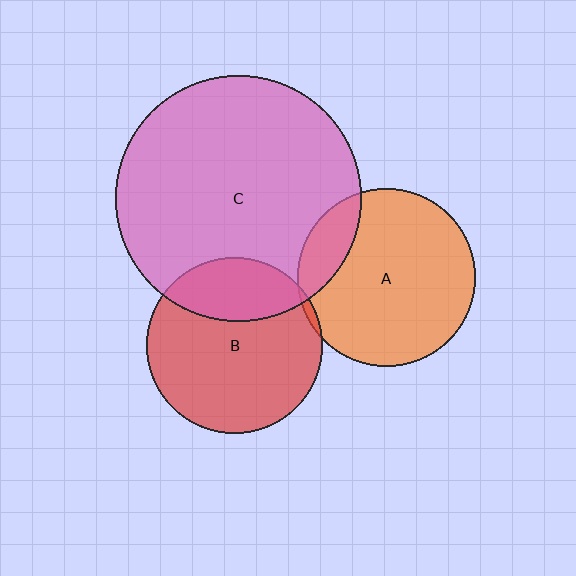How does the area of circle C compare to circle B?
Approximately 1.9 times.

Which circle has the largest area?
Circle C (pink).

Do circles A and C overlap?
Yes.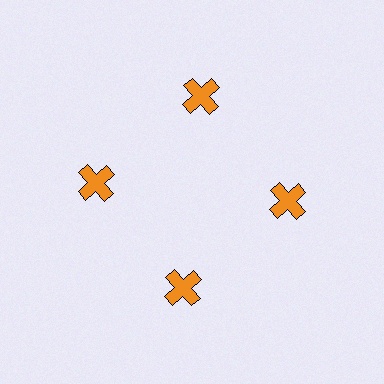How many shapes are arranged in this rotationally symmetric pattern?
There are 4 shapes, arranged in 4 groups of 1.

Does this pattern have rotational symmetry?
Yes, this pattern has 4-fold rotational symmetry. It looks the same after rotating 90 degrees around the center.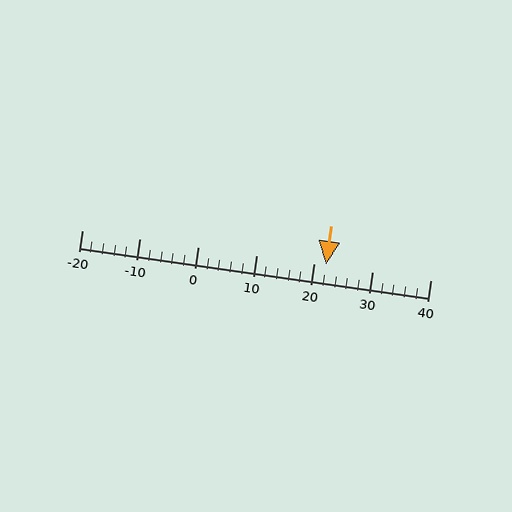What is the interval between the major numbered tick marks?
The major tick marks are spaced 10 units apart.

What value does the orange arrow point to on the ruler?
The orange arrow points to approximately 22.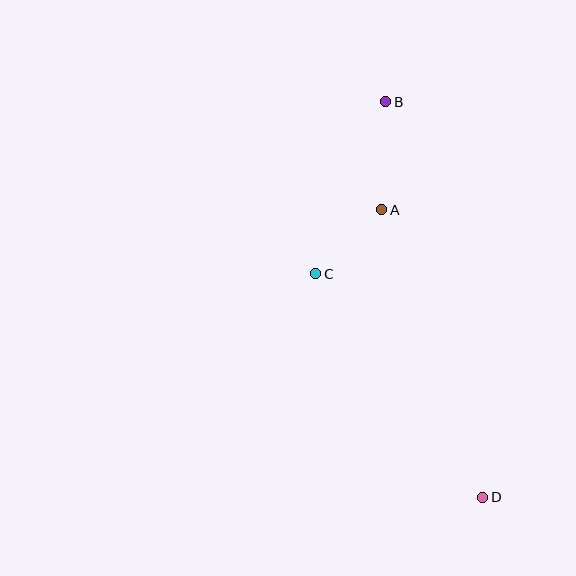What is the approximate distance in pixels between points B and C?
The distance between B and C is approximately 185 pixels.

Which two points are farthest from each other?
Points B and D are farthest from each other.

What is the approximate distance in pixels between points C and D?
The distance between C and D is approximately 279 pixels.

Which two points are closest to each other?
Points A and C are closest to each other.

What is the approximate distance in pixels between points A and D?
The distance between A and D is approximately 305 pixels.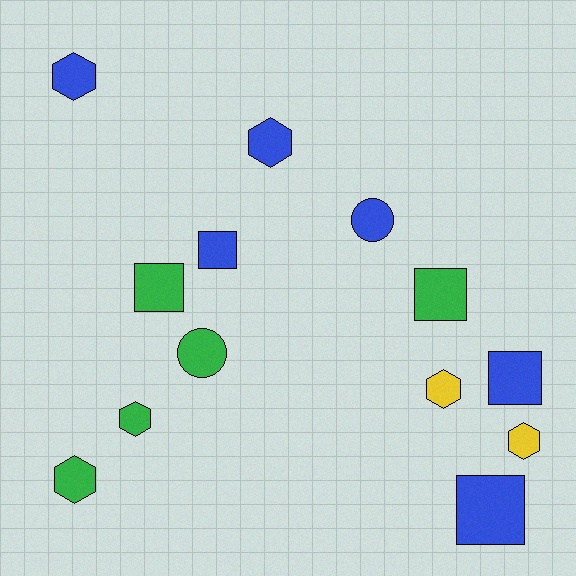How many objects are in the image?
There are 13 objects.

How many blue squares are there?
There are 3 blue squares.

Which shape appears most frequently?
Hexagon, with 6 objects.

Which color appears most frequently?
Blue, with 6 objects.